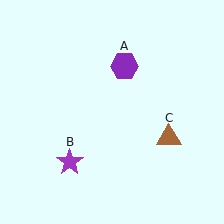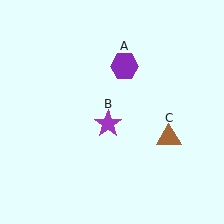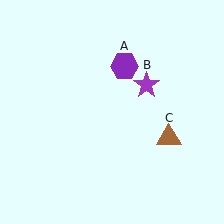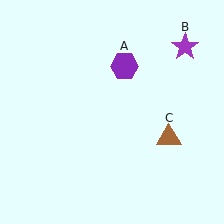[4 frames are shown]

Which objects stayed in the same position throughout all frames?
Purple hexagon (object A) and brown triangle (object C) remained stationary.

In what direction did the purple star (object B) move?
The purple star (object B) moved up and to the right.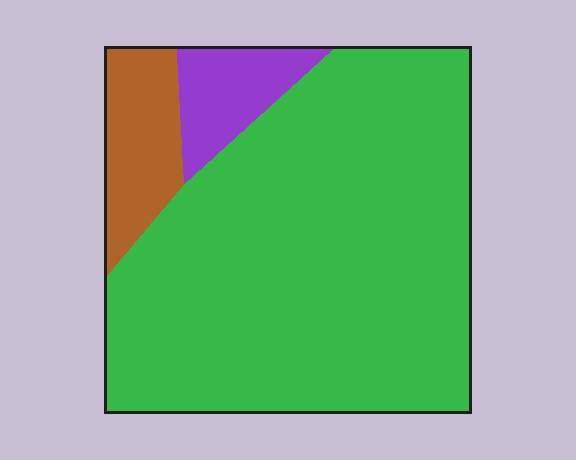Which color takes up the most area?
Green, at roughly 80%.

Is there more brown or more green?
Green.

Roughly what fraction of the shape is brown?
Brown takes up less than a sixth of the shape.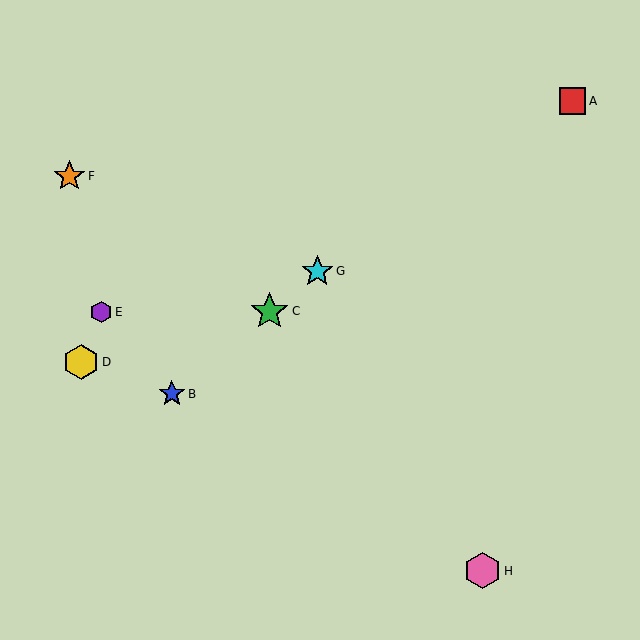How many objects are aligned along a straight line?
3 objects (B, C, G) are aligned along a straight line.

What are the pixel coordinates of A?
Object A is at (572, 101).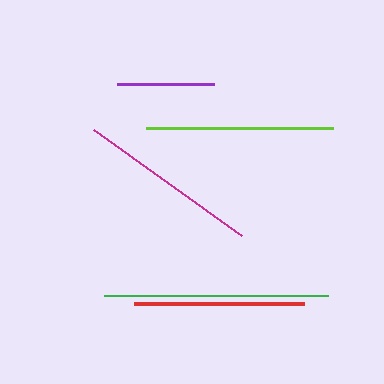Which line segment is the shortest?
The purple line is the shortest at approximately 98 pixels.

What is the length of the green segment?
The green segment is approximately 224 pixels long.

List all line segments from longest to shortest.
From longest to shortest: green, lime, magenta, red, purple.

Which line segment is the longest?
The green line is the longest at approximately 224 pixels.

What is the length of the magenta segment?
The magenta segment is approximately 183 pixels long.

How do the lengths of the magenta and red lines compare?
The magenta and red lines are approximately the same length.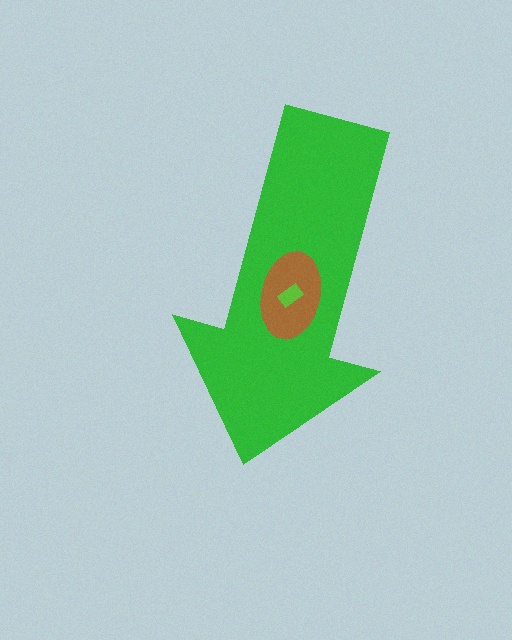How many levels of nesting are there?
3.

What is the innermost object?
The lime rectangle.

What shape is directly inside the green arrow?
The brown ellipse.